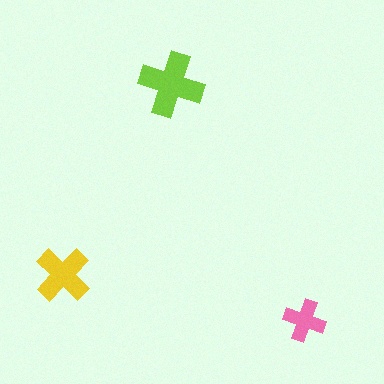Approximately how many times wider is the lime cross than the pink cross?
About 1.5 times wider.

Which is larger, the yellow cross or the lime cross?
The lime one.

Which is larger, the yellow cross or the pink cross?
The yellow one.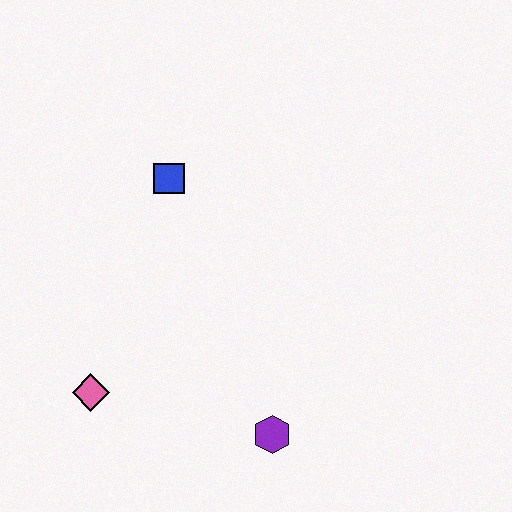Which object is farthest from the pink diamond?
The blue square is farthest from the pink diamond.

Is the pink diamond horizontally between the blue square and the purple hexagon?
No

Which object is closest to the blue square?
The pink diamond is closest to the blue square.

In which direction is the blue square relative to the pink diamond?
The blue square is above the pink diamond.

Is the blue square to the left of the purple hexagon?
Yes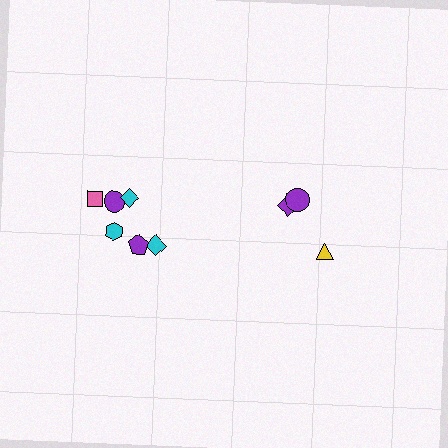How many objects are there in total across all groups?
There are 9 objects.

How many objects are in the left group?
There are 6 objects.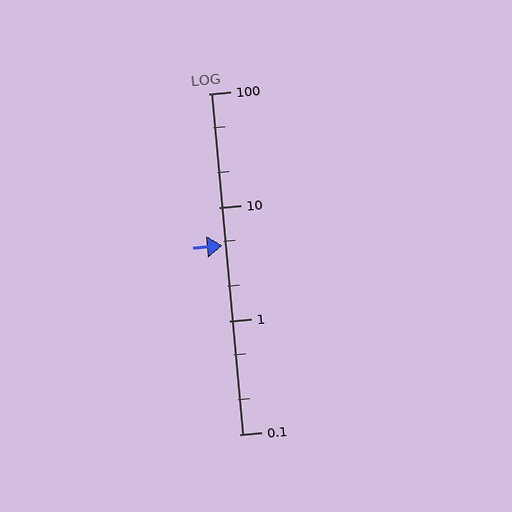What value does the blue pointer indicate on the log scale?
The pointer indicates approximately 4.6.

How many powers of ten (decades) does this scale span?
The scale spans 3 decades, from 0.1 to 100.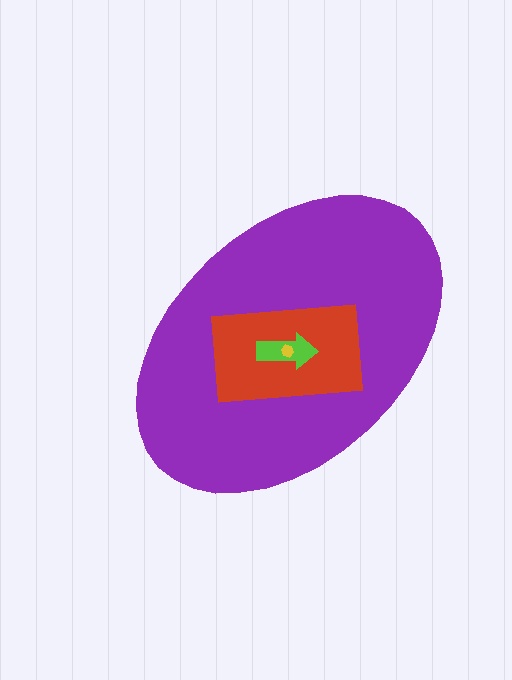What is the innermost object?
The yellow hexagon.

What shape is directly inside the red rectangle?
The lime arrow.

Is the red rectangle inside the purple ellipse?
Yes.